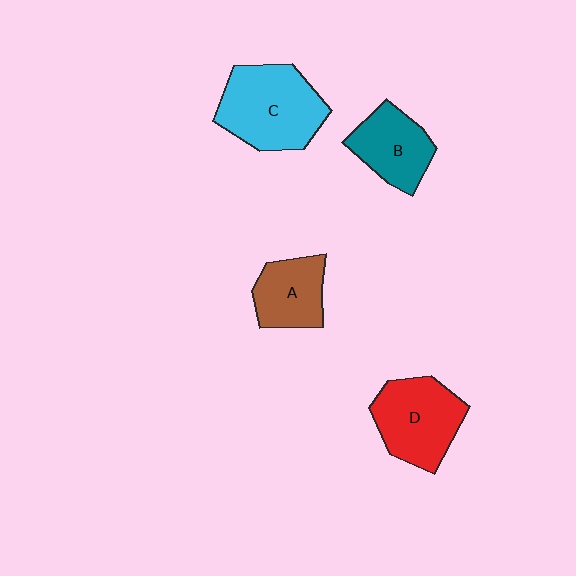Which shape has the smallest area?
Shape A (brown).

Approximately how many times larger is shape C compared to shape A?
Approximately 1.6 times.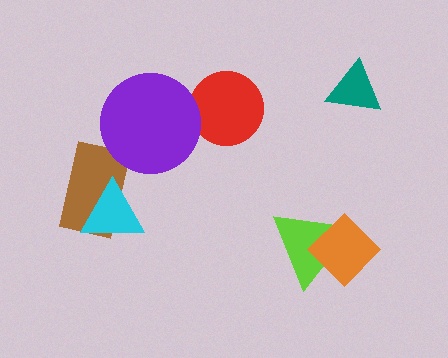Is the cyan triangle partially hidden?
No, no other shape covers it.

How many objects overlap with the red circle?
1 object overlaps with the red circle.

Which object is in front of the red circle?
The purple circle is in front of the red circle.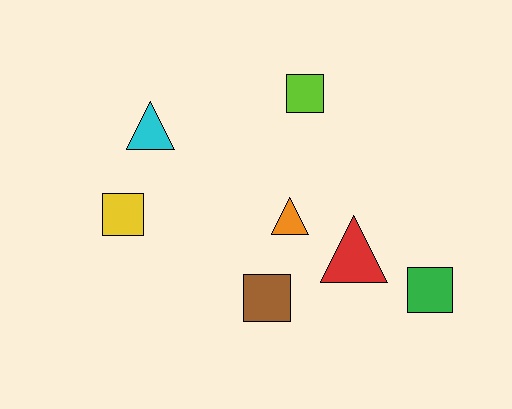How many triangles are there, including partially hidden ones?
There are 3 triangles.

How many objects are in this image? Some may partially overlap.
There are 7 objects.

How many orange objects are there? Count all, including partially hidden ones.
There is 1 orange object.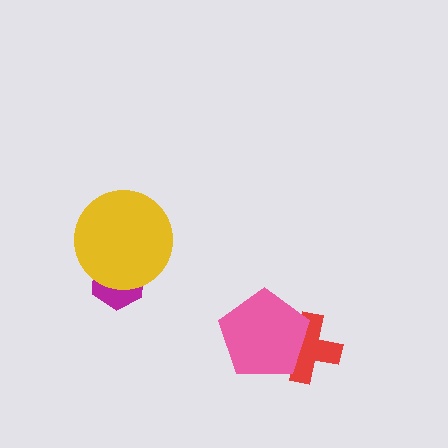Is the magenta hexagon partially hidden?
Yes, it is partially covered by another shape.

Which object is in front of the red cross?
The pink pentagon is in front of the red cross.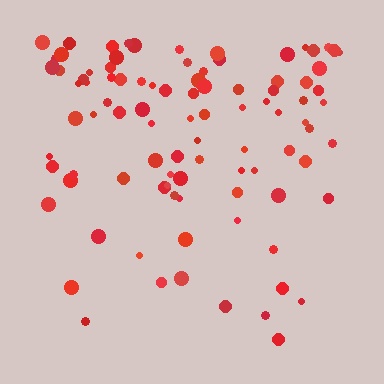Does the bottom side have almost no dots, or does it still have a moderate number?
Still a moderate number, just noticeably fewer than the top.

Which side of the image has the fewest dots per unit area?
The bottom.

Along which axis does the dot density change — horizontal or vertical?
Vertical.